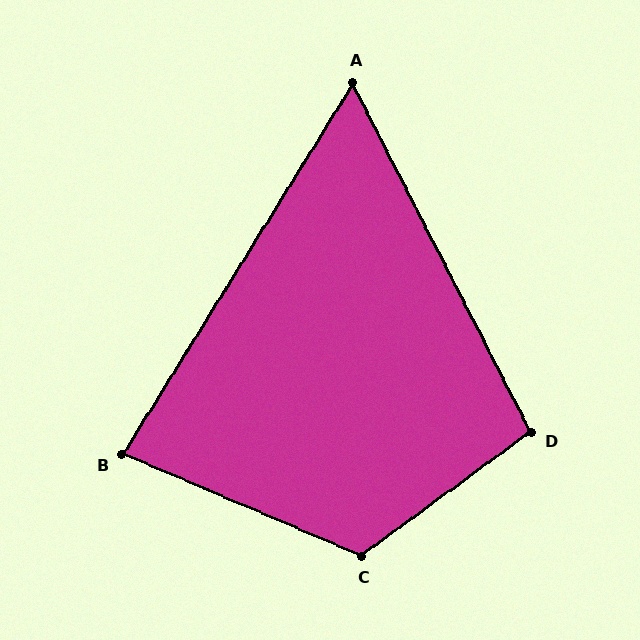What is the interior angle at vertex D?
Approximately 99 degrees (obtuse).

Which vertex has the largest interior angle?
C, at approximately 121 degrees.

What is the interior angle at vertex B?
Approximately 81 degrees (acute).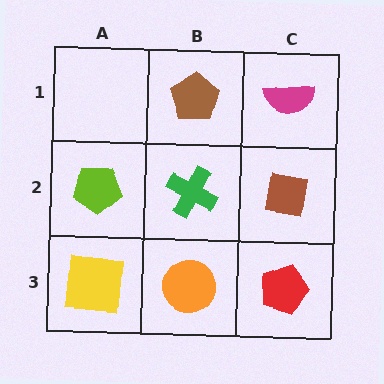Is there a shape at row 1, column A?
No, that cell is empty.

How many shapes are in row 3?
3 shapes.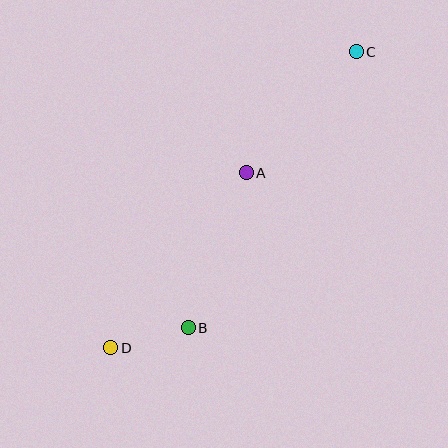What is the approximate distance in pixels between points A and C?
The distance between A and C is approximately 163 pixels.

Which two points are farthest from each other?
Points C and D are farthest from each other.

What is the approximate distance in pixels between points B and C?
The distance between B and C is approximately 323 pixels.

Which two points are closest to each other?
Points B and D are closest to each other.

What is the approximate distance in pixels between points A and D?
The distance between A and D is approximately 221 pixels.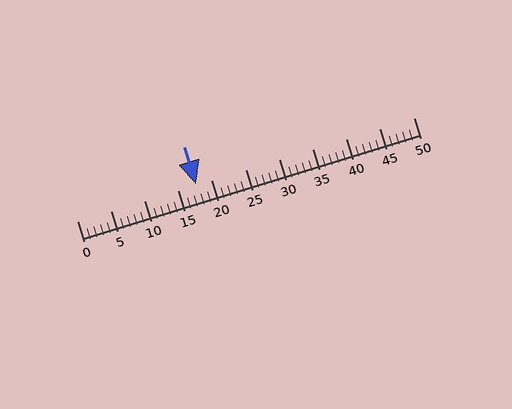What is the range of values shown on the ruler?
The ruler shows values from 0 to 50.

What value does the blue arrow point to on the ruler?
The blue arrow points to approximately 18.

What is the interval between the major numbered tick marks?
The major tick marks are spaced 5 units apart.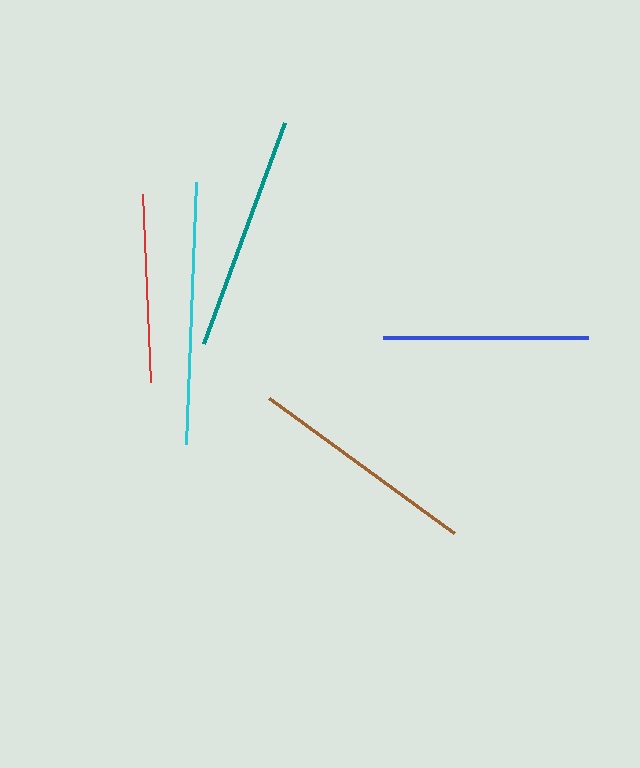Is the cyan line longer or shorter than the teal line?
The cyan line is longer than the teal line.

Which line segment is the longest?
The cyan line is the longest at approximately 263 pixels.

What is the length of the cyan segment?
The cyan segment is approximately 263 pixels long.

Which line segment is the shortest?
The red line is the shortest at approximately 187 pixels.